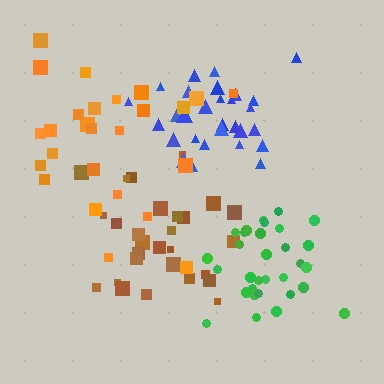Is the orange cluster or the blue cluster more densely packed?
Blue.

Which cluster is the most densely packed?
Green.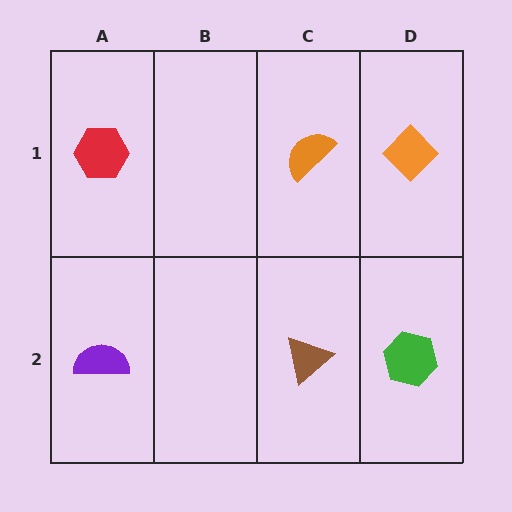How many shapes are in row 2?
3 shapes.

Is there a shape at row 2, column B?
No, that cell is empty.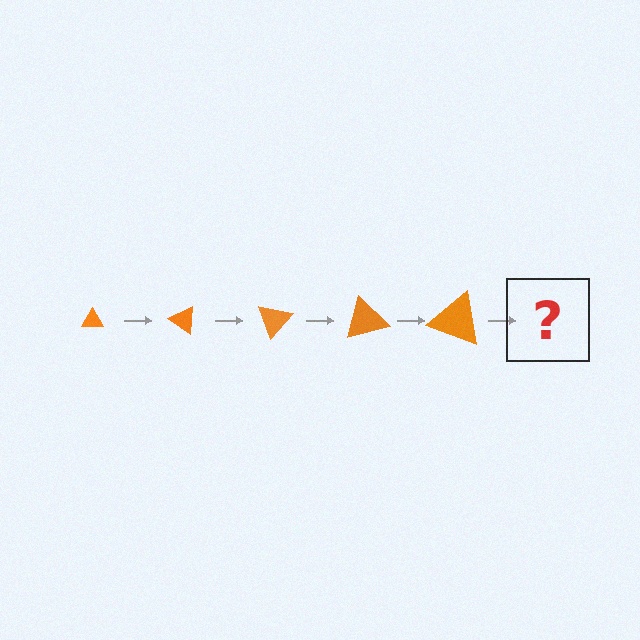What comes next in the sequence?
The next element should be a triangle, larger than the previous one and rotated 175 degrees from the start.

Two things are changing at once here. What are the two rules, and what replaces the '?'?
The two rules are that the triangle grows larger each step and it rotates 35 degrees each step. The '?' should be a triangle, larger than the previous one and rotated 175 degrees from the start.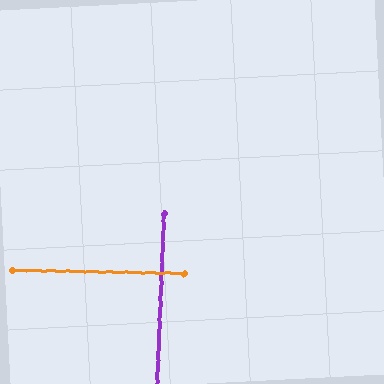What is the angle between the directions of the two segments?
Approximately 89 degrees.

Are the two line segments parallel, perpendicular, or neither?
Perpendicular — they meet at approximately 89°.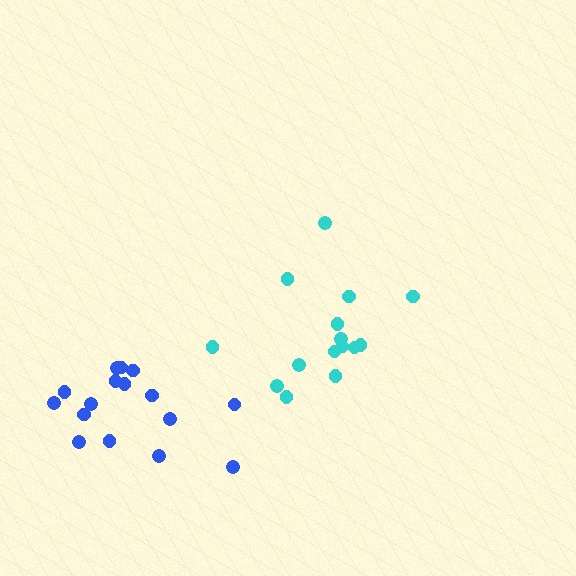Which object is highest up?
The cyan cluster is topmost.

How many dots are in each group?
Group 1: 15 dots, Group 2: 16 dots (31 total).